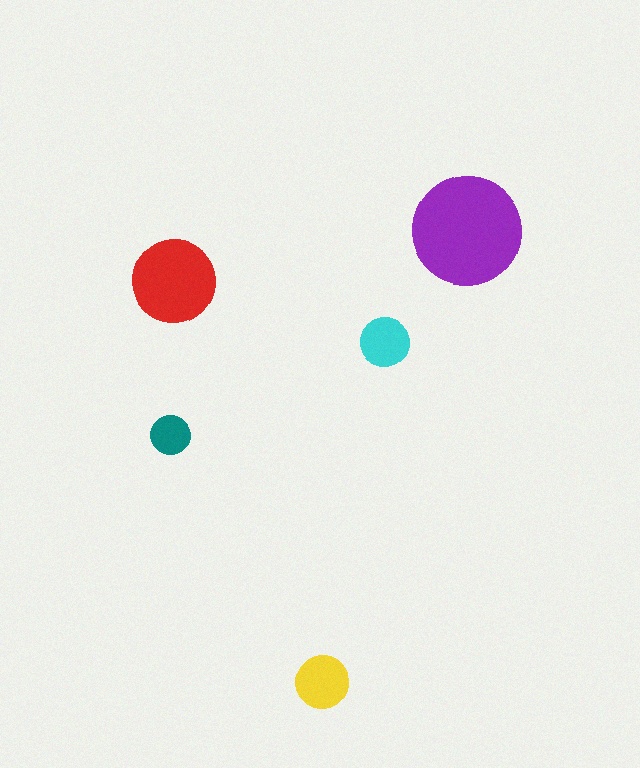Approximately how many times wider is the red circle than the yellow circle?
About 1.5 times wider.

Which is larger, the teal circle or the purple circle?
The purple one.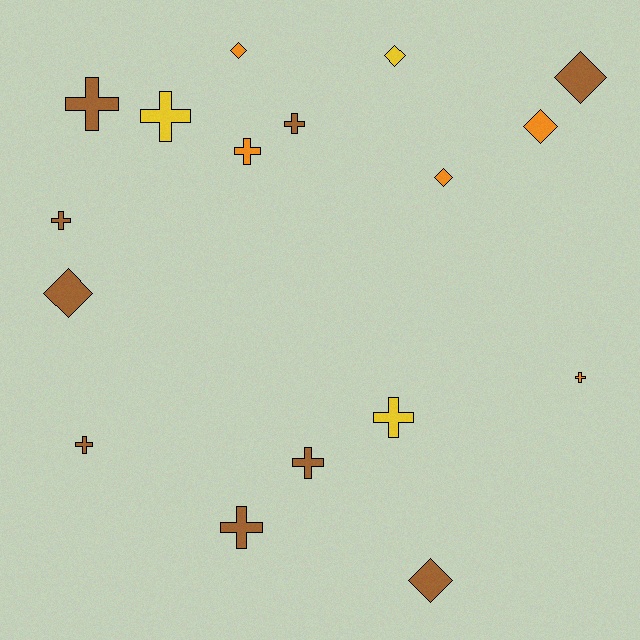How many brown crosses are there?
There are 6 brown crosses.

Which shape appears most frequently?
Cross, with 10 objects.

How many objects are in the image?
There are 17 objects.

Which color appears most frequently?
Brown, with 9 objects.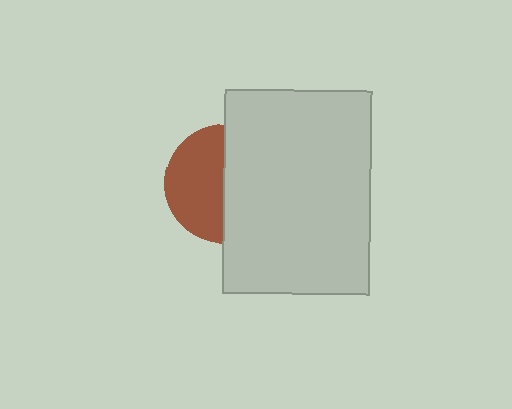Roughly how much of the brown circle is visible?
About half of it is visible (roughly 50%).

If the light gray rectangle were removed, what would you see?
You would see the complete brown circle.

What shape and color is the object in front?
The object in front is a light gray rectangle.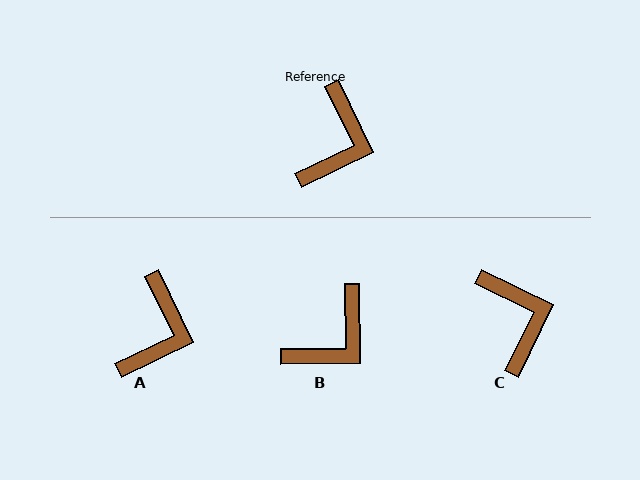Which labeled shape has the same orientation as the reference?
A.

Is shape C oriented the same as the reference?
No, it is off by about 38 degrees.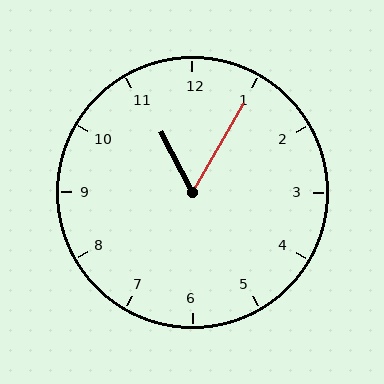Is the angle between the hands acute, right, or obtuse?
It is acute.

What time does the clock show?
11:05.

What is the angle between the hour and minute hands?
Approximately 58 degrees.